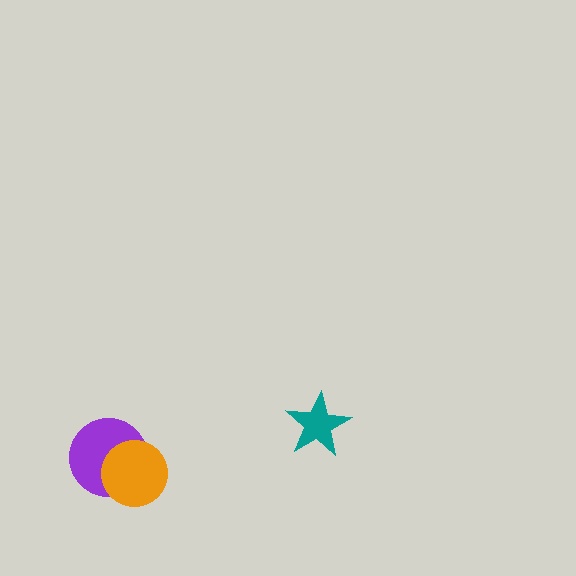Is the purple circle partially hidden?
Yes, it is partially covered by another shape.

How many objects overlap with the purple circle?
1 object overlaps with the purple circle.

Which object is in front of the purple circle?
The orange circle is in front of the purple circle.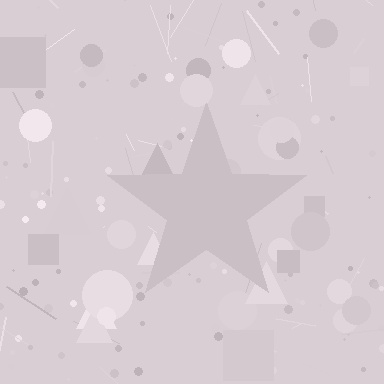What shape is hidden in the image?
A star is hidden in the image.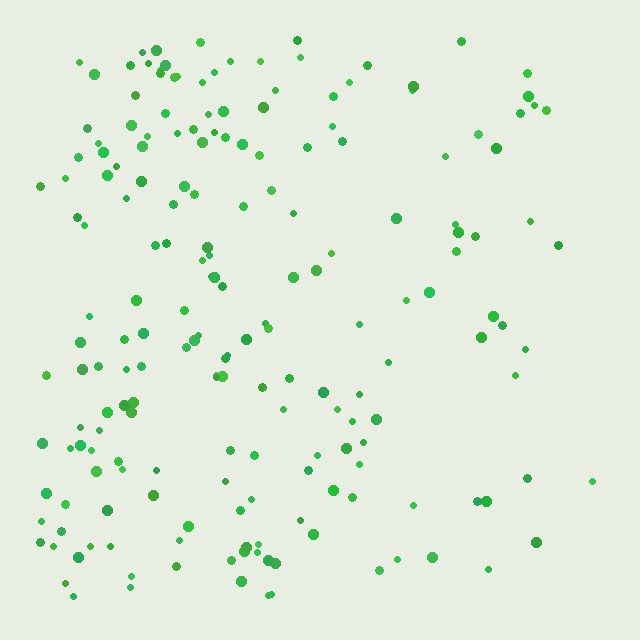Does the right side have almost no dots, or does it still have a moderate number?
Still a moderate number, just noticeably fewer than the left.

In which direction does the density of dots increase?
From right to left, with the left side densest.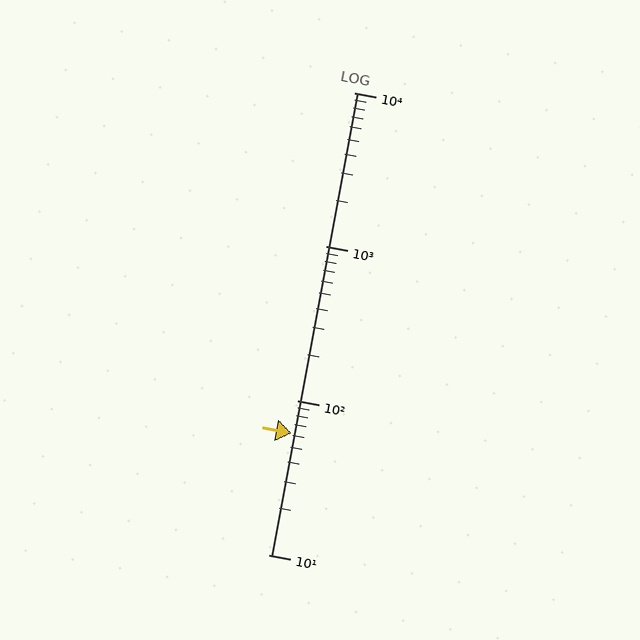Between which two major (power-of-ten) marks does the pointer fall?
The pointer is between 10 and 100.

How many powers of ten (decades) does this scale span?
The scale spans 3 decades, from 10 to 10000.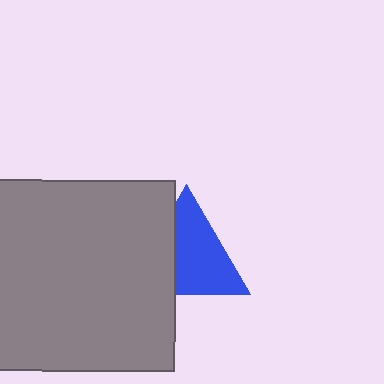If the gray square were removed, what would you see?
You would see the complete blue triangle.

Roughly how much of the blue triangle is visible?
Most of it is visible (roughly 66%).